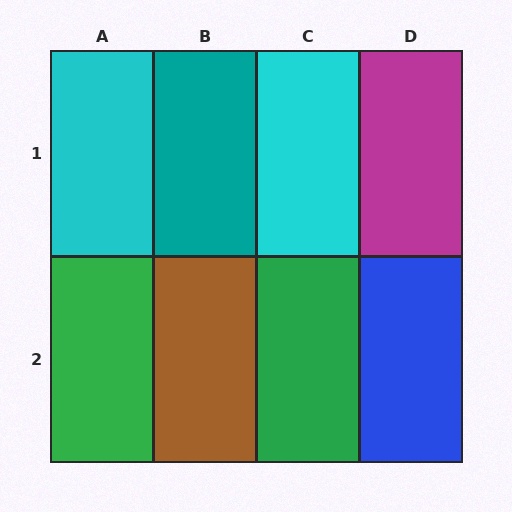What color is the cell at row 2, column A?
Green.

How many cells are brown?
1 cell is brown.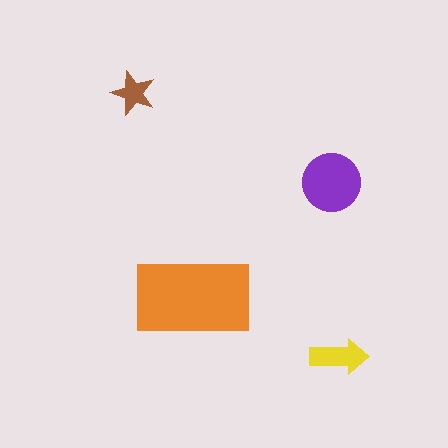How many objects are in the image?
There are 4 objects in the image.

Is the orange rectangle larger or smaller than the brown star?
Larger.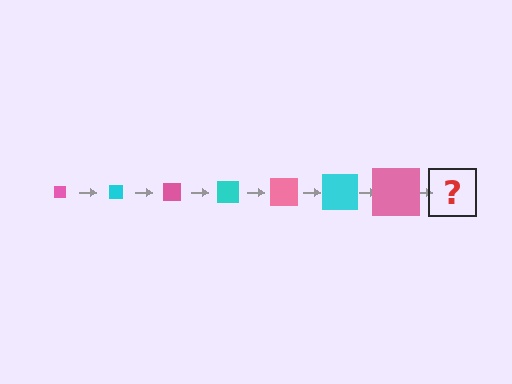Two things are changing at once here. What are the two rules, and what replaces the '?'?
The two rules are that the square grows larger each step and the color cycles through pink and cyan. The '?' should be a cyan square, larger than the previous one.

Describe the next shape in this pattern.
It should be a cyan square, larger than the previous one.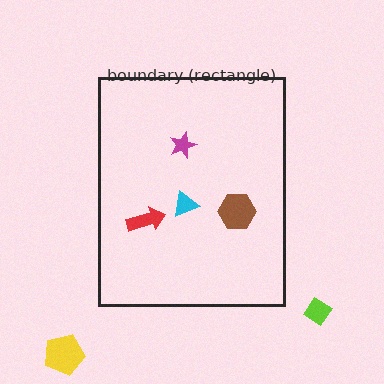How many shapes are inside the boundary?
4 inside, 2 outside.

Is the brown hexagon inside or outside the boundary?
Inside.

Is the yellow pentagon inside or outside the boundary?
Outside.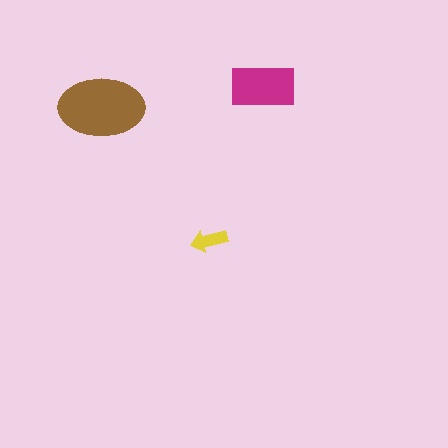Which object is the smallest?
The yellow arrow.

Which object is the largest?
The brown ellipse.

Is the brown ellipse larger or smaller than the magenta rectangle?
Larger.